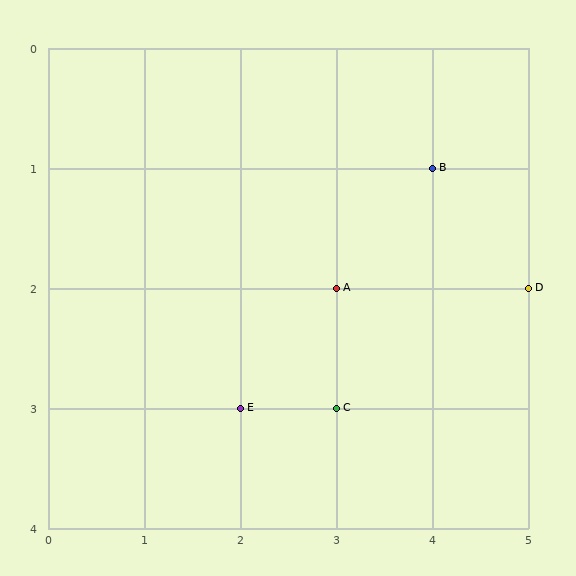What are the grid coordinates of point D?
Point D is at grid coordinates (5, 2).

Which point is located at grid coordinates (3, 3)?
Point C is at (3, 3).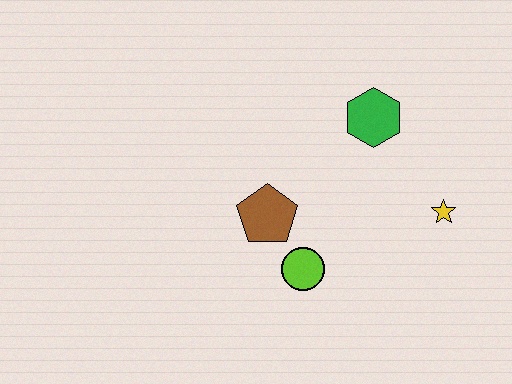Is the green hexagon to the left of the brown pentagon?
No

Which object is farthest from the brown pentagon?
The yellow star is farthest from the brown pentagon.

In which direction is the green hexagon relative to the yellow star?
The green hexagon is above the yellow star.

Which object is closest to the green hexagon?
The yellow star is closest to the green hexagon.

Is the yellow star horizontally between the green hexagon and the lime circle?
No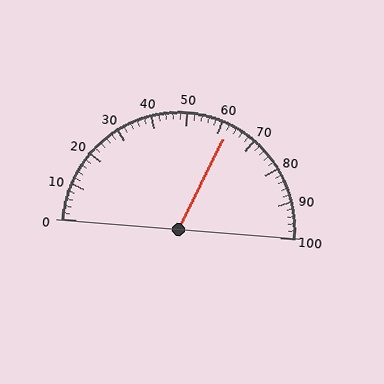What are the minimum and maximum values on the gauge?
The gauge ranges from 0 to 100.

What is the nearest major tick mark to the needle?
The nearest major tick mark is 60.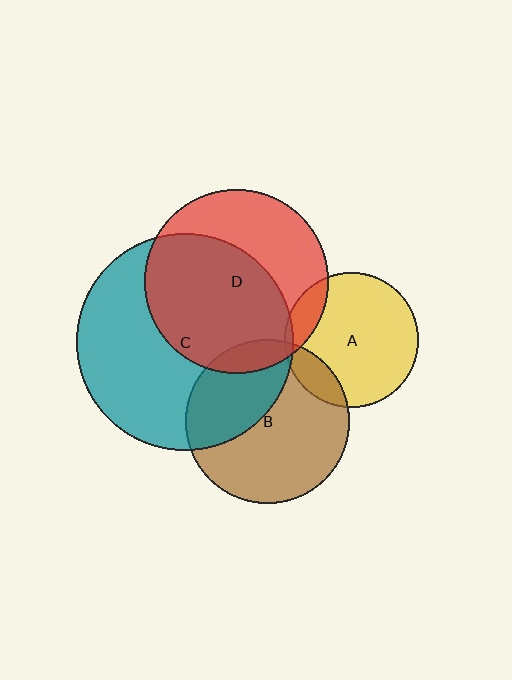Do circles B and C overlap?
Yes.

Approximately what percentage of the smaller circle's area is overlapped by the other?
Approximately 40%.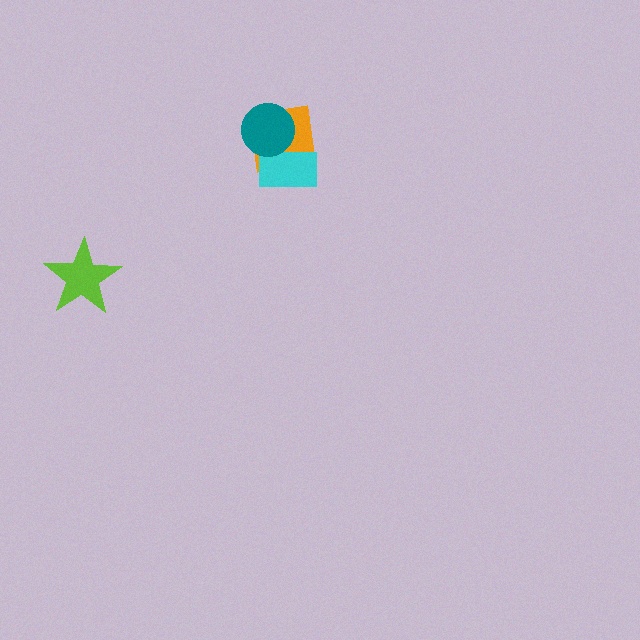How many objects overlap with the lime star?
0 objects overlap with the lime star.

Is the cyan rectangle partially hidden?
Yes, it is partially covered by another shape.